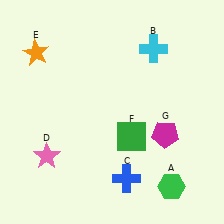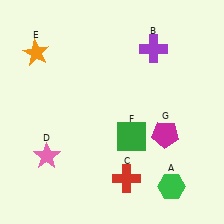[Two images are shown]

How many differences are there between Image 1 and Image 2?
There are 2 differences between the two images.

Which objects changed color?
B changed from cyan to purple. C changed from blue to red.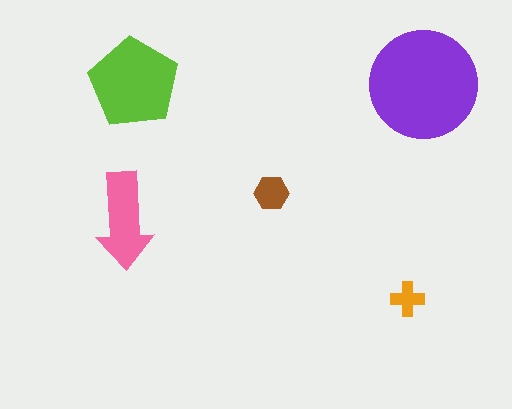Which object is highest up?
The lime pentagon is topmost.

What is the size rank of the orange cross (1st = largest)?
5th.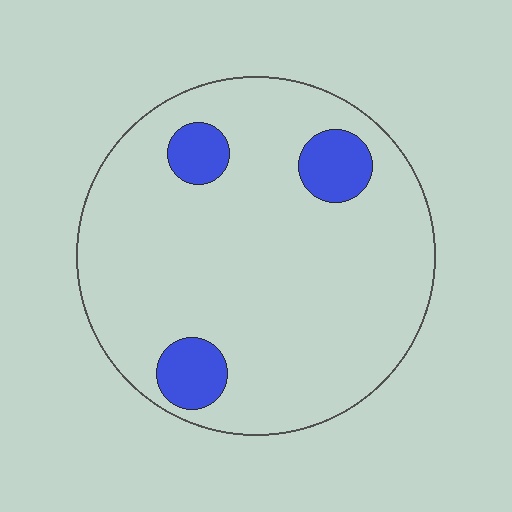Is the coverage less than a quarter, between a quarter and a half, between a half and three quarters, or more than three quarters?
Less than a quarter.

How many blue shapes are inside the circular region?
3.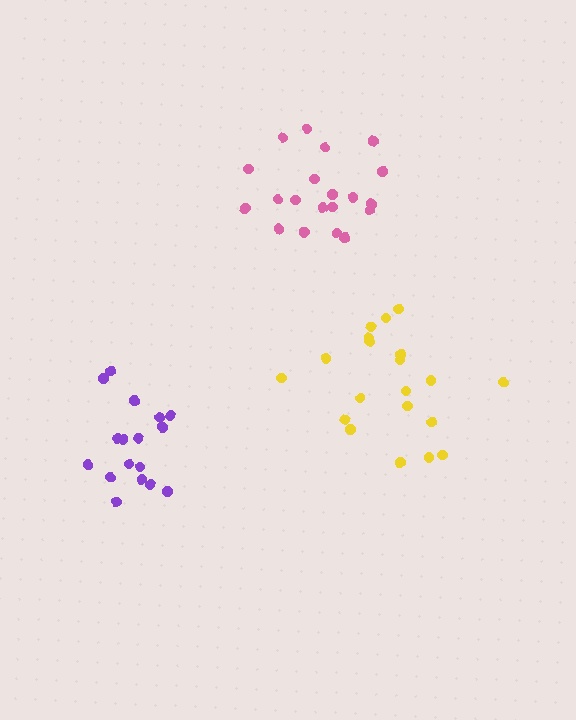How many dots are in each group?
Group 1: 20 dots, Group 2: 20 dots, Group 3: 17 dots (57 total).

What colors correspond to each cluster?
The clusters are colored: pink, yellow, purple.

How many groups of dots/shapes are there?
There are 3 groups.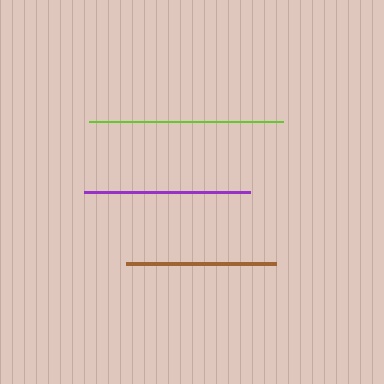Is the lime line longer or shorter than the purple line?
The lime line is longer than the purple line.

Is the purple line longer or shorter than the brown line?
The purple line is longer than the brown line.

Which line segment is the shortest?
The brown line is the shortest at approximately 150 pixels.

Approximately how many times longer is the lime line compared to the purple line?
The lime line is approximately 1.2 times the length of the purple line.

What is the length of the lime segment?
The lime segment is approximately 195 pixels long.